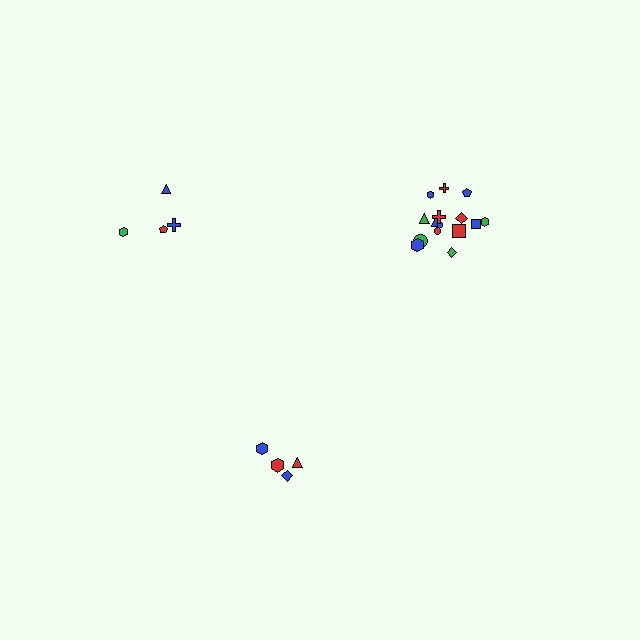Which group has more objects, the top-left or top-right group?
The top-right group.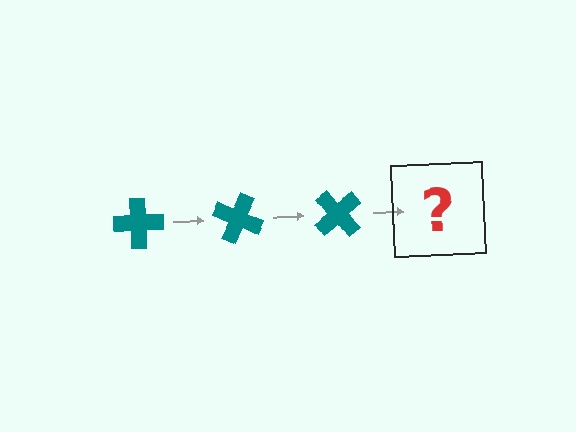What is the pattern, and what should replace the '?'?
The pattern is that the cross rotates 25 degrees each step. The '?' should be a teal cross rotated 75 degrees.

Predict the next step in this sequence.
The next step is a teal cross rotated 75 degrees.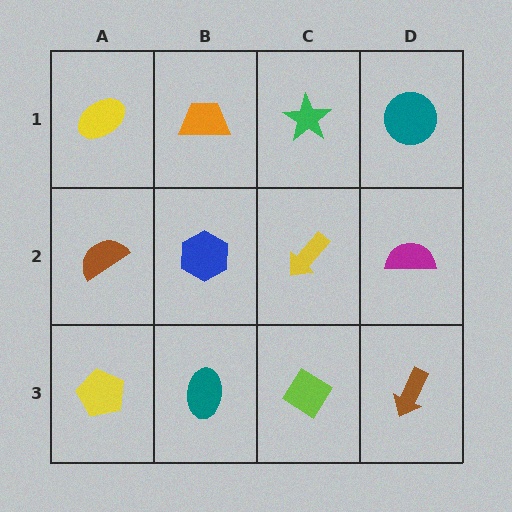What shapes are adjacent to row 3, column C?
A yellow arrow (row 2, column C), a teal ellipse (row 3, column B), a brown arrow (row 3, column D).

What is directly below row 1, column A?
A brown semicircle.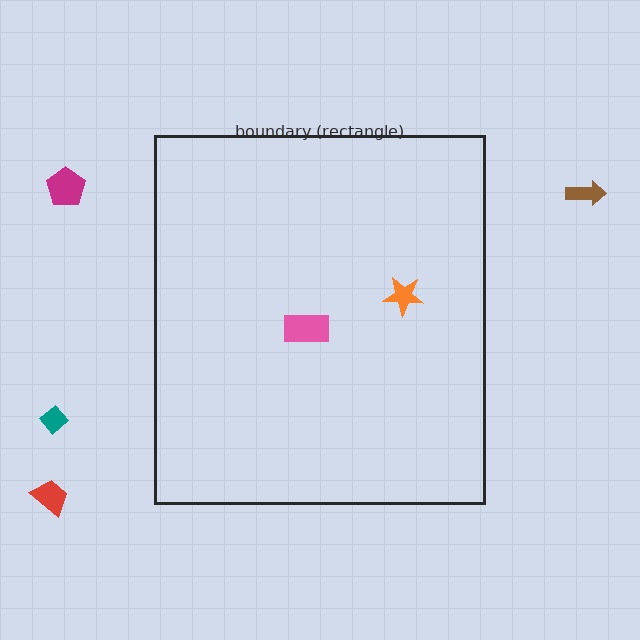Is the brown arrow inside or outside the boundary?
Outside.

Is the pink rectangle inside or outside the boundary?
Inside.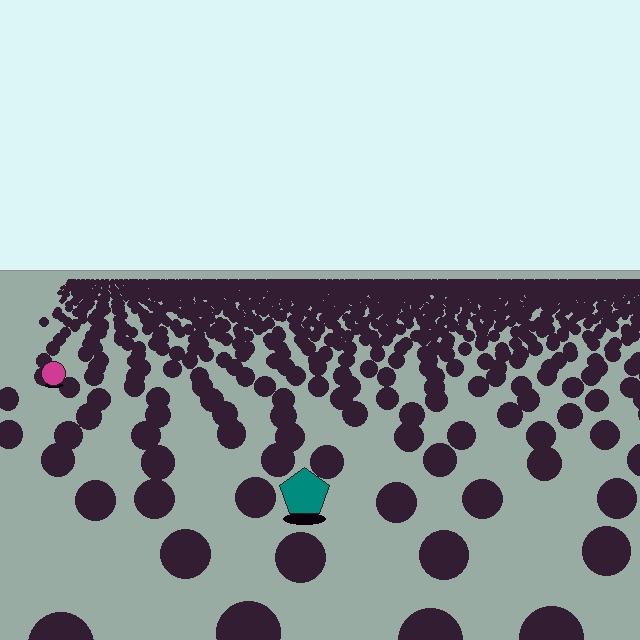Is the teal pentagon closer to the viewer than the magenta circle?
Yes. The teal pentagon is closer — you can tell from the texture gradient: the ground texture is coarser near it.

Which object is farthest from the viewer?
The magenta circle is farthest from the viewer. It appears smaller and the ground texture around it is denser.